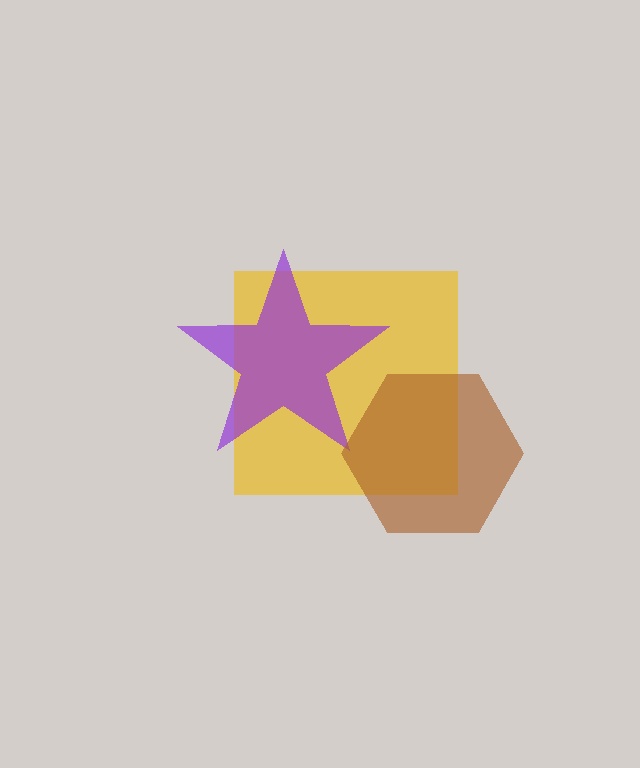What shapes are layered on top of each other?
The layered shapes are: a yellow square, a purple star, a brown hexagon.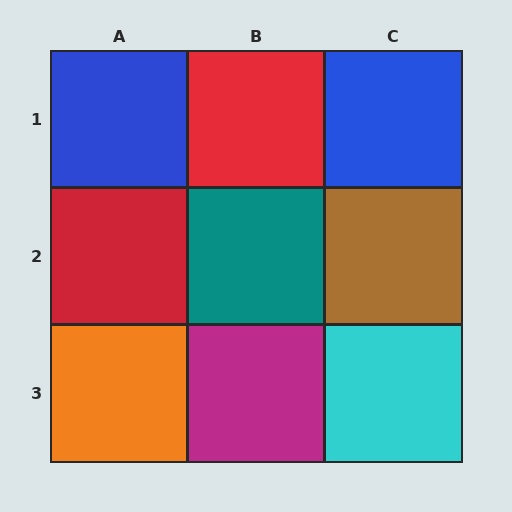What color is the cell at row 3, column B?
Magenta.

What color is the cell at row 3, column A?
Orange.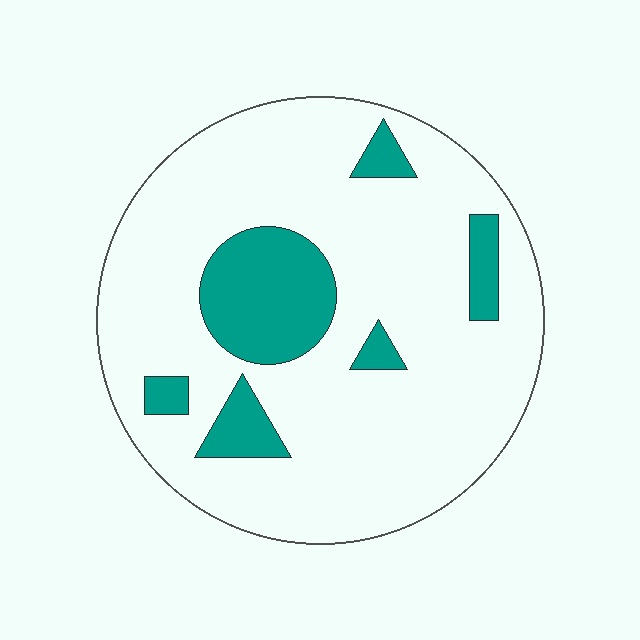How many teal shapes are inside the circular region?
6.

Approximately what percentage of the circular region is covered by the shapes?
Approximately 20%.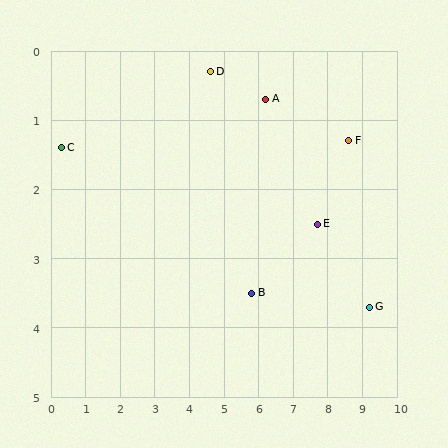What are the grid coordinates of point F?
Point F is at approximately (8.6, 1.3).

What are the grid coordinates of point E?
Point E is at approximately (7.7, 2.5).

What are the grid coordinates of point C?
Point C is at approximately (0.3, 1.4).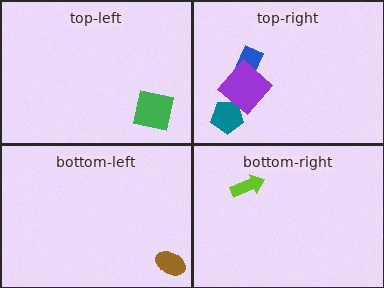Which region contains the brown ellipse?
The bottom-left region.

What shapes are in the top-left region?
The green square.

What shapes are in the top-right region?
The teal pentagon, the blue rectangle, the purple diamond.